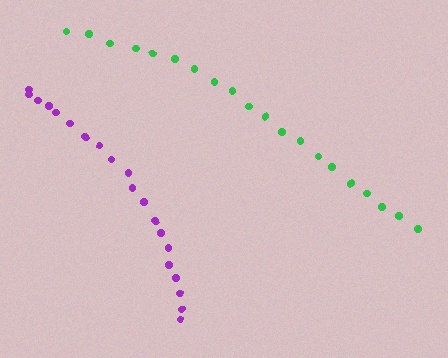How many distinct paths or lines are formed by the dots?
There are 2 distinct paths.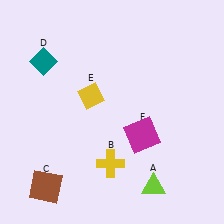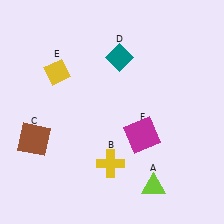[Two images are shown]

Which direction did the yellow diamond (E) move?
The yellow diamond (E) moved left.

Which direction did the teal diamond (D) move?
The teal diamond (D) moved right.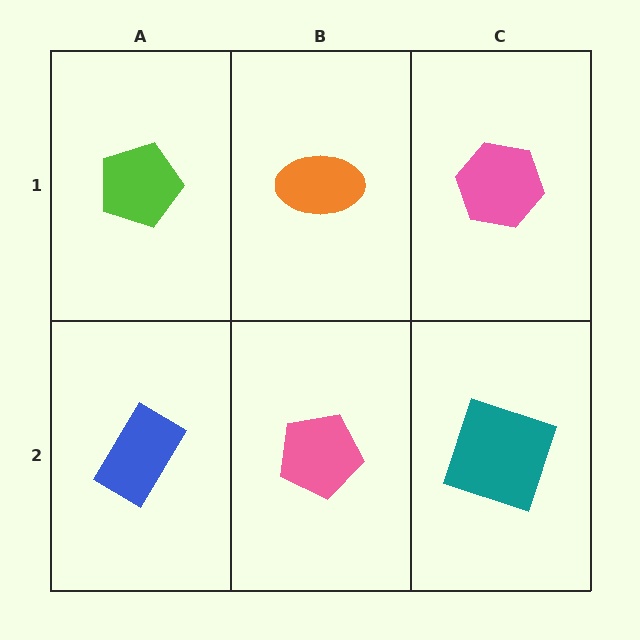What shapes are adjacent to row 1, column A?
A blue rectangle (row 2, column A), an orange ellipse (row 1, column B).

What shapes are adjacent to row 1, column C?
A teal square (row 2, column C), an orange ellipse (row 1, column B).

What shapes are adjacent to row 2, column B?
An orange ellipse (row 1, column B), a blue rectangle (row 2, column A), a teal square (row 2, column C).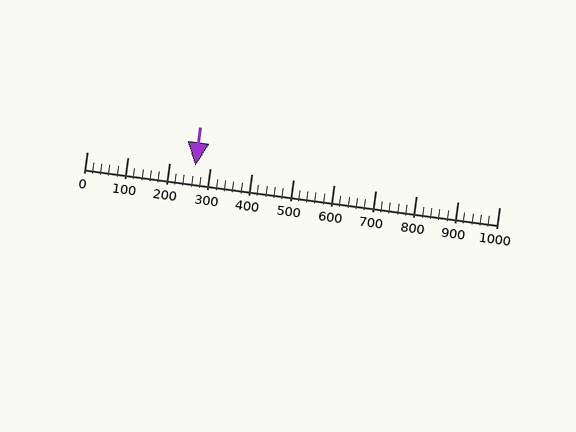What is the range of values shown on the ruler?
The ruler shows values from 0 to 1000.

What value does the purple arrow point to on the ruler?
The purple arrow points to approximately 262.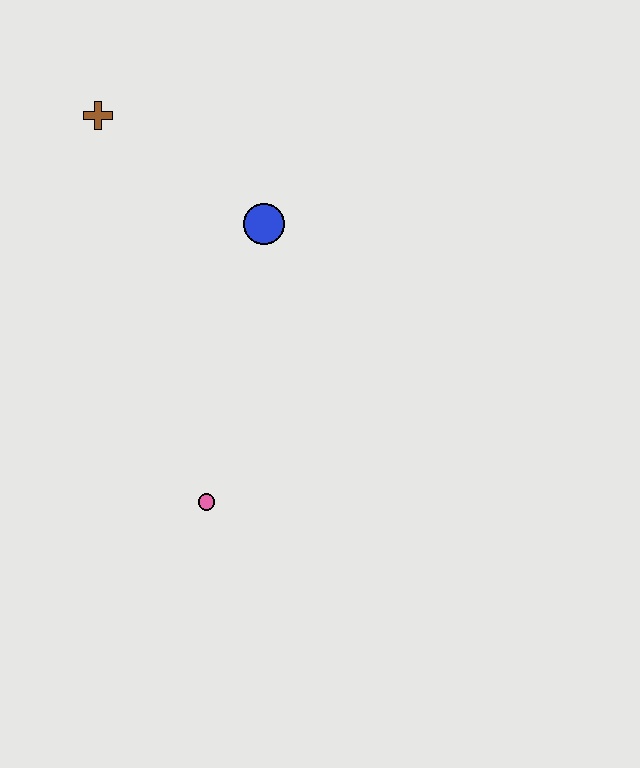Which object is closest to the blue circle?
The brown cross is closest to the blue circle.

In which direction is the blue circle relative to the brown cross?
The blue circle is to the right of the brown cross.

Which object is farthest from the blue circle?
The pink circle is farthest from the blue circle.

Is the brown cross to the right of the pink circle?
No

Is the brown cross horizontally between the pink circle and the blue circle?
No